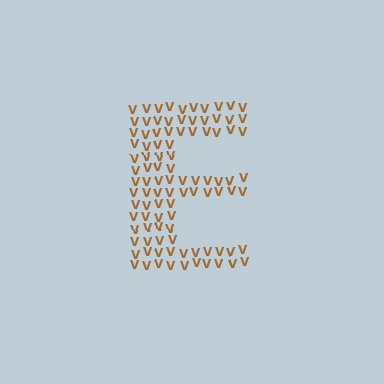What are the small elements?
The small elements are letter V's.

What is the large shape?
The large shape is the letter E.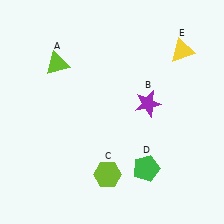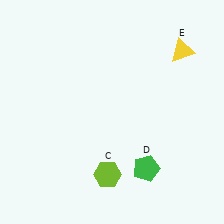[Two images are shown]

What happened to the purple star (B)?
The purple star (B) was removed in Image 2. It was in the top-right area of Image 1.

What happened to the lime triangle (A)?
The lime triangle (A) was removed in Image 2. It was in the top-left area of Image 1.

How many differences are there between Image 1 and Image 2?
There are 2 differences between the two images.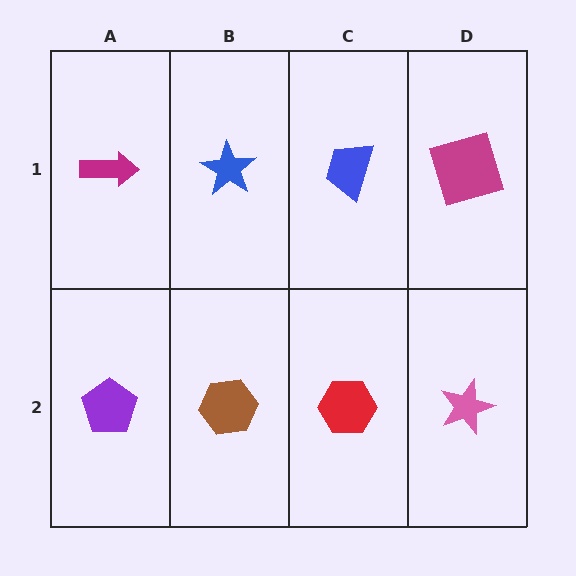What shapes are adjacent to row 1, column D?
A pink star (row 2, column D), a blue trapezoid (row 1, column C).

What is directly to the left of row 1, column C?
A blue star.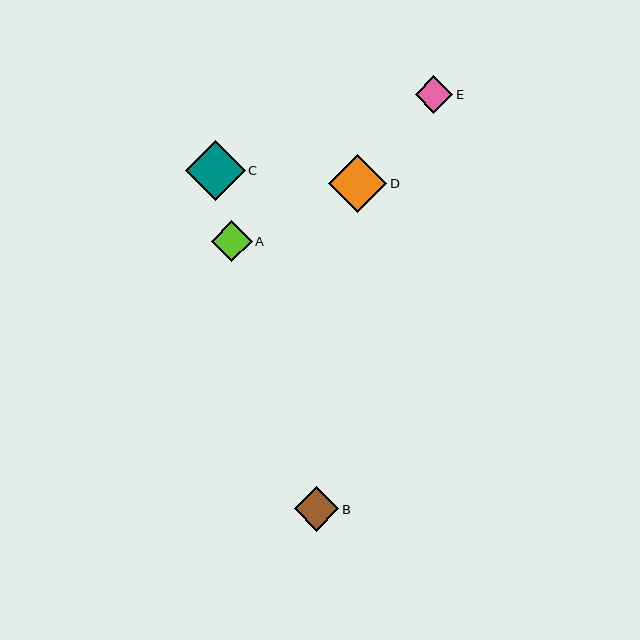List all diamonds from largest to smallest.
From largest to smallest: C, D, B, A, E.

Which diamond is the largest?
Diamond C is the largest with a size of approximately 60 pixels.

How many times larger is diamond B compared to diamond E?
Diamond B is approximately 1.2 times the size of diamond E.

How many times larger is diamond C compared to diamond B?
Diamond C is approximately 1.3 times the size of diamond B.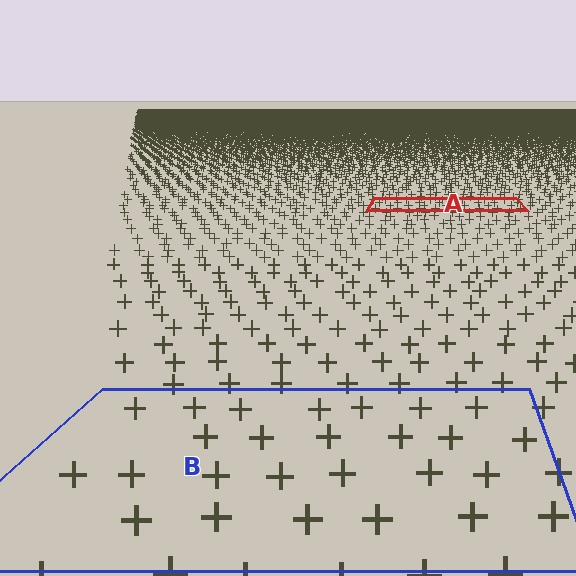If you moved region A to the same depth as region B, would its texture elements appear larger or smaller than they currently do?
They would appear larger. At a closer depth, the same texture elements are projected at a bigger on-screen size.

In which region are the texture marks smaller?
The texture marks are smaller in region A, because it is farther away.